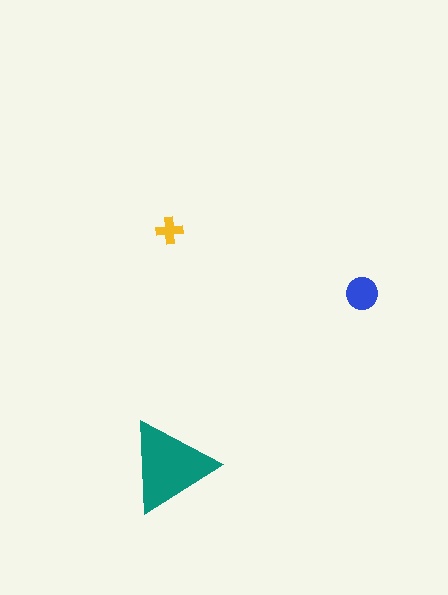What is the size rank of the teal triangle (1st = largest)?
1st.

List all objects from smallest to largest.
The yellow cross, the blue circle, the teal triangle.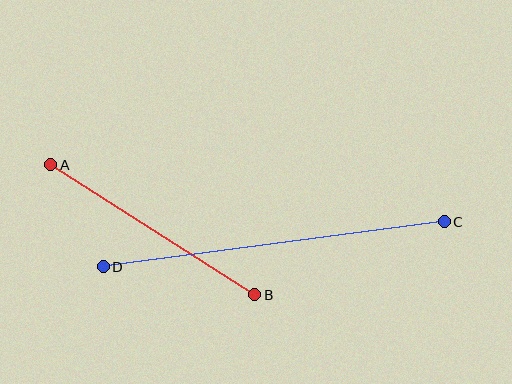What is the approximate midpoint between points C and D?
The midpoint is at approximately (274, 244) pixels.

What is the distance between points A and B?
The distance is approximately 242 pixels.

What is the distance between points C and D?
The distance is approximately 344 pixels.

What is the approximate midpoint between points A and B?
The midpoint is at approximately (153, 230) pixels.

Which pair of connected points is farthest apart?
Points C and D are farthest apart.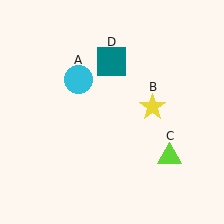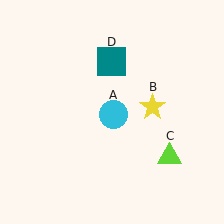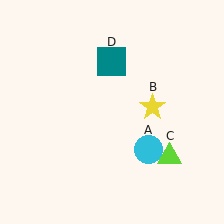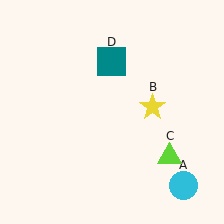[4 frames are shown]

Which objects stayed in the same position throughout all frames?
Yellow star (object B) and lime triangle (object C) and teal square (object D) remained stationary.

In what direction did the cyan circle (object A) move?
The cyan circle (object A) moved down and to the right.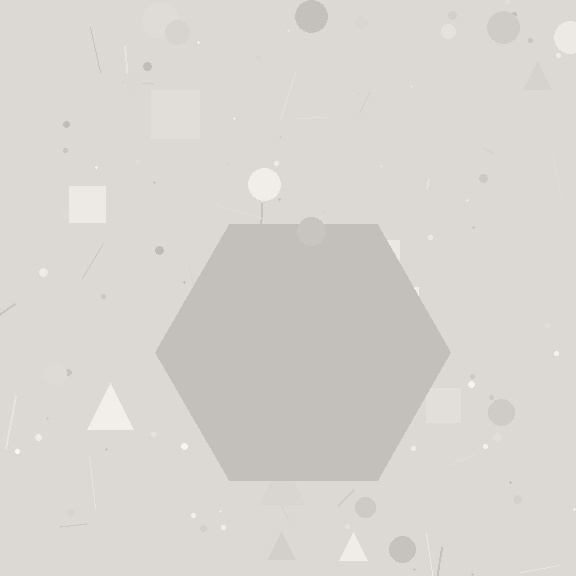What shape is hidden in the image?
A hexagon is hidden in the image.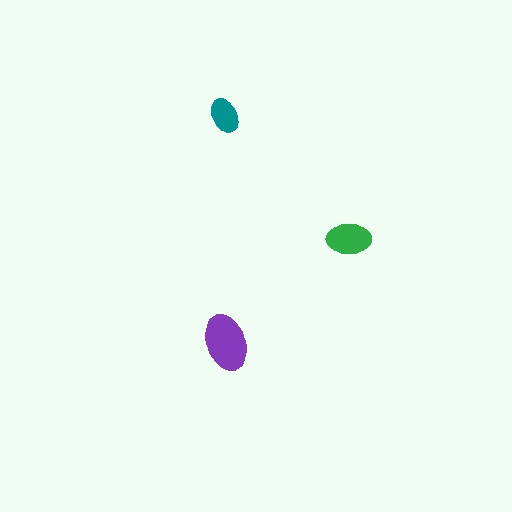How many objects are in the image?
There are 3 objects in the image.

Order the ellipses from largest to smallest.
the purple one, the green one, the teal one.